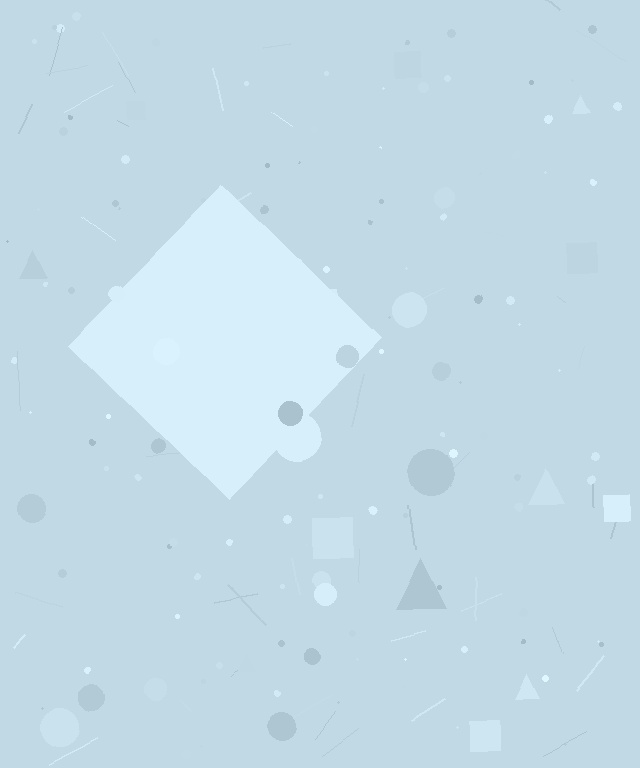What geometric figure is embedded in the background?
A diamond is embedded in the background.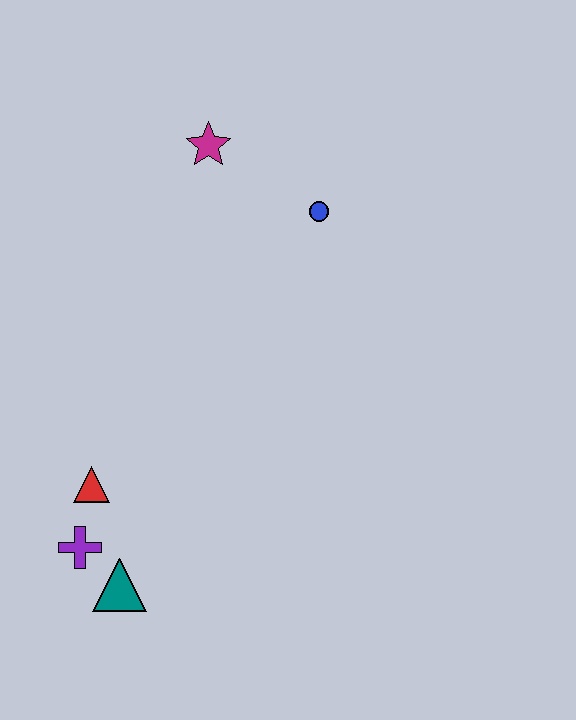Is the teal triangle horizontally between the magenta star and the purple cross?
Yes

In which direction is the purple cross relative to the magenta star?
The purple cross is below the magenta star.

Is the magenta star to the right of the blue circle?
No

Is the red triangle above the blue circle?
No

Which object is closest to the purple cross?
The teal triangle is closest to the purple cross.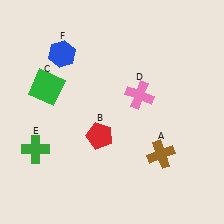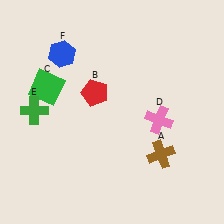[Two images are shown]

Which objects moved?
The objects that moved are: the red pentagon (B), the pink cross (D), the green cross (E).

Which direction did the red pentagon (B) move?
The red pentagon (B) moved up.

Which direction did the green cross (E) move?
The green cross (E) moved up.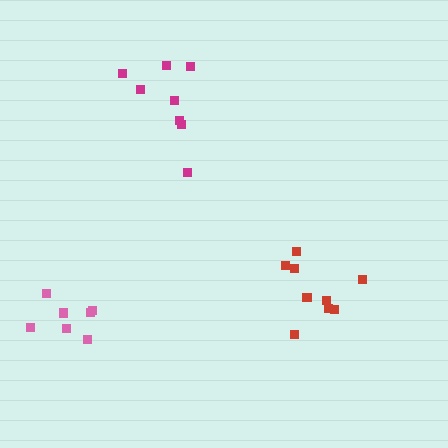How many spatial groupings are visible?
There are 3 spatial groupings.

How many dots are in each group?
Group 1: 8 dots, Group 2: 9 dots, Group 3: 7 dots (24 total).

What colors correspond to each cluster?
The clusters are colored: magenta, red, pink.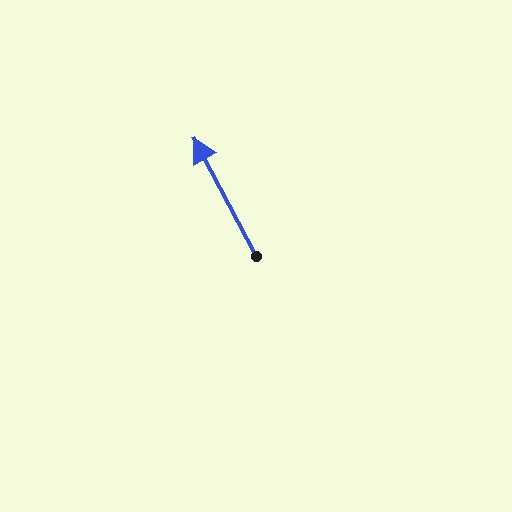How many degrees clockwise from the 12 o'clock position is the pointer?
Approximately 332 degrees.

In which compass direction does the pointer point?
Northwest.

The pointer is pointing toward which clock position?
Roughly 11 o'clock.